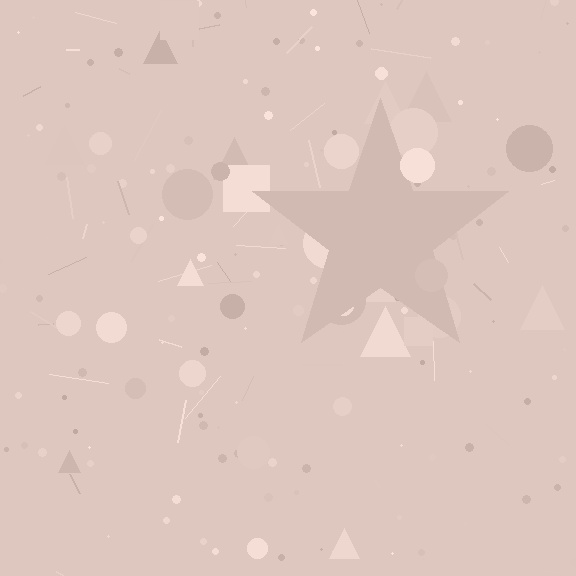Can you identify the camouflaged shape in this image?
The camouflaged shape is a star.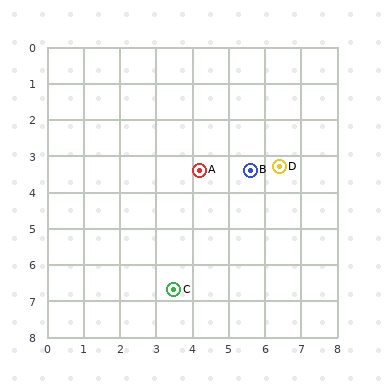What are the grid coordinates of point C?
Point C is at approximately (3.5, 6.7).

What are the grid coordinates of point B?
Point B is at approximately (5.6, 3.4).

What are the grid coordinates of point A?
Point A is at approximately (4.2, 3.4).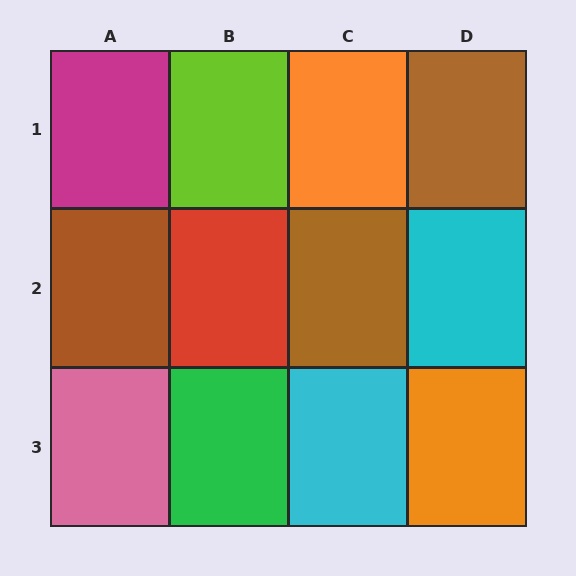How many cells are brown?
3 cells are brown.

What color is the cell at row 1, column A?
Magenta.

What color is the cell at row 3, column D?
Orange.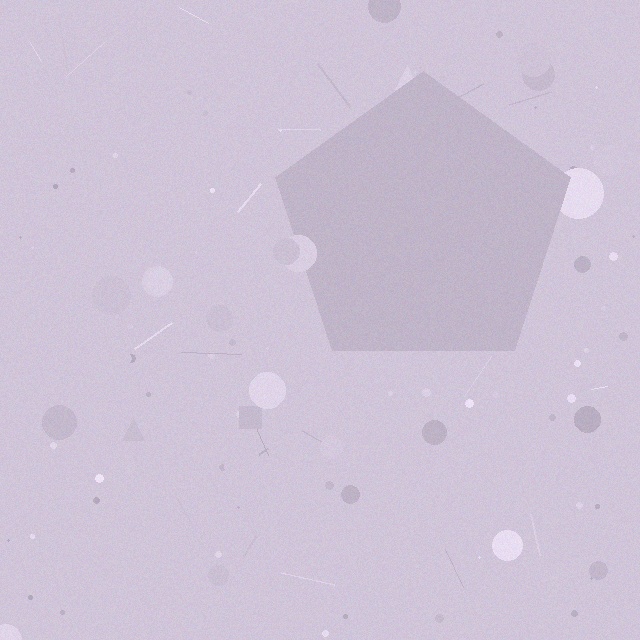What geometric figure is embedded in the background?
A pentagon is embedded in the background.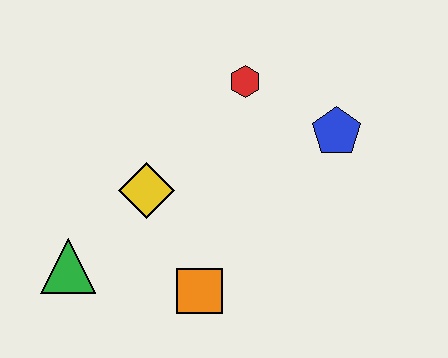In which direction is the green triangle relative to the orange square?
The green triangle is to the left of the orange square.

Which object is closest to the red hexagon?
The blue pentagon is closest to the red hexagon.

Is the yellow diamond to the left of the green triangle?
No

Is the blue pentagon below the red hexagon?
Yes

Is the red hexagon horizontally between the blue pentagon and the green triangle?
Yes